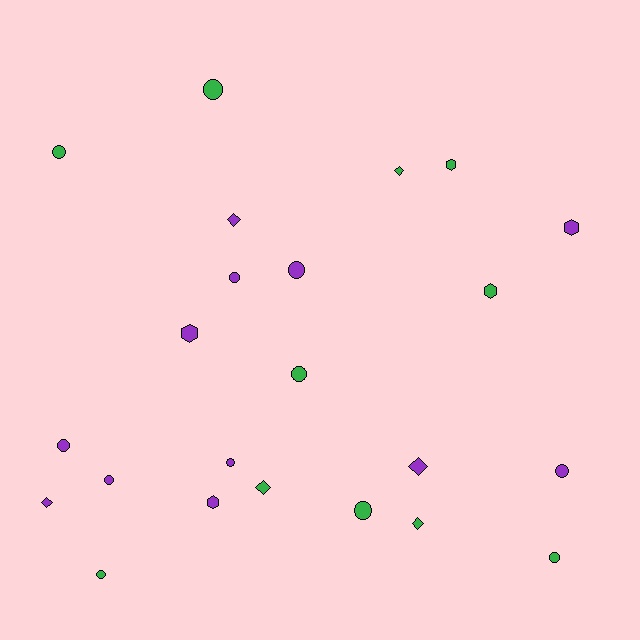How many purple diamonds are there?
There are 3 purple diamonds.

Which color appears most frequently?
Purple, with 12 objects.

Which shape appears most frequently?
Circle, with 12 objects.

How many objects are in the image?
There are 23 objects.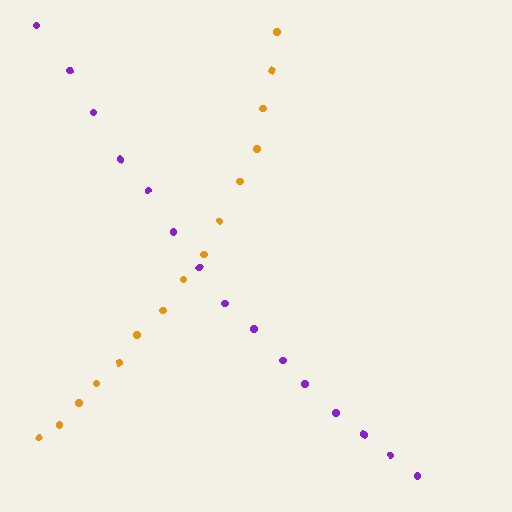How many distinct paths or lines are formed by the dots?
There are 2 distinct paths.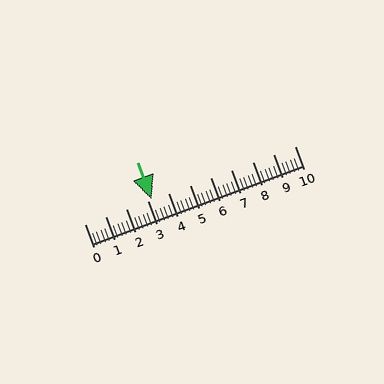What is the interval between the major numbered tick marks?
The major tick marks are spaced 1 units apart.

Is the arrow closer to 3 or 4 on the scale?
The arrow is closer to 3.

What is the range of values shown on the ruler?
The ruler shows values from 0 to 10.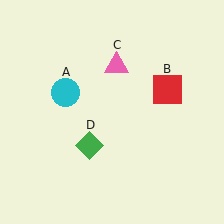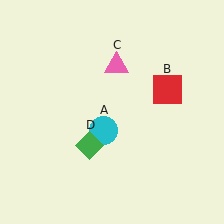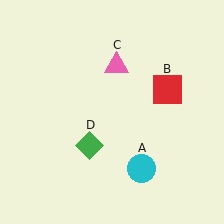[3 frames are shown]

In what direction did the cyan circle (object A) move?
The cyan circle (object A) moved down and to the right.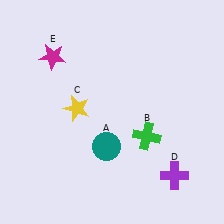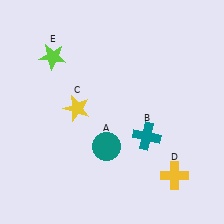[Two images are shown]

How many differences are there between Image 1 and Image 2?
There are 3 differences between the two images.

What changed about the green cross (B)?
In Image 1, B is green. In Image 2, it changed to teal.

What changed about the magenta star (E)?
In Image 1, E is magenta. In Image 2, it changed to lime.